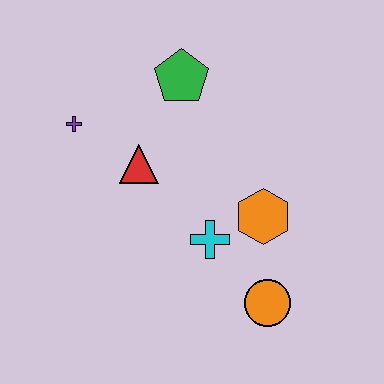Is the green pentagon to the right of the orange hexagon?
No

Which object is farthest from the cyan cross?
The purple cross is farthest from the cyan cross.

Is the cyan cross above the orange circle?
Yes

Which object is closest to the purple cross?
The red triangle is closest to the purple cross.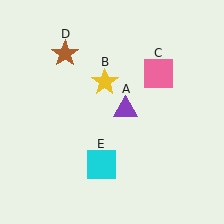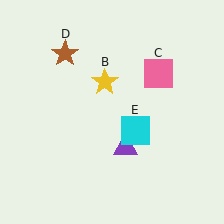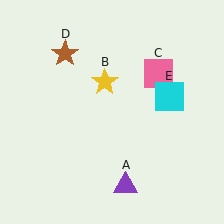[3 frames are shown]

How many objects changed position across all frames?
2 objects changed position: purple triangle (object A), cyan square (object E).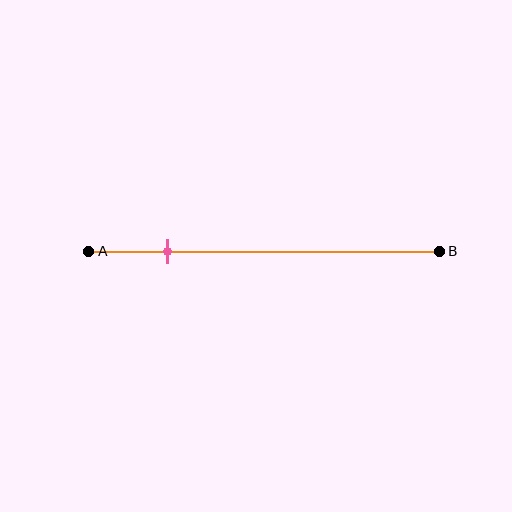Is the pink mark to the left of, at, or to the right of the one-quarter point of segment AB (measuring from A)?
The pink mark is approximately at the one-quarter point of segment AB.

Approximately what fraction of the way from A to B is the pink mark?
The pink mark is approximately 20% of the way from A to B.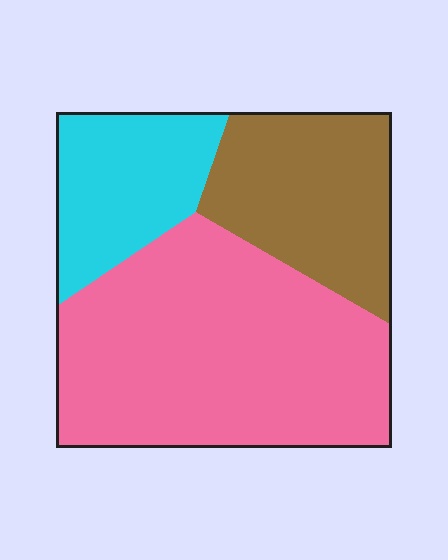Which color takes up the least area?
Cyan, at roughly 20%.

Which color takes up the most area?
Pink, at roughly 55%.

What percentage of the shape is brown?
Brown covers 26% of the shape.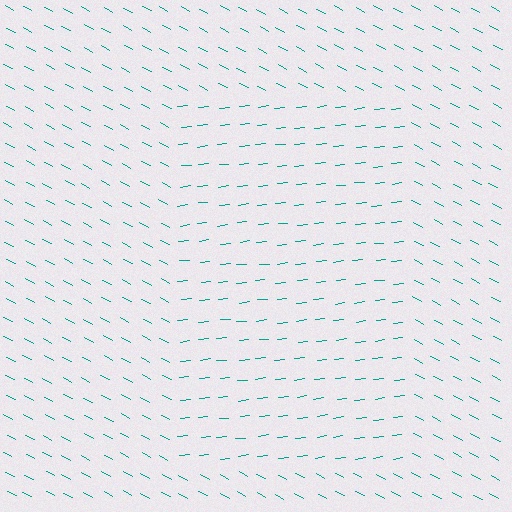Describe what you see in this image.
The image is filled with small teal line segments. A rectangle region in the image has lines oriented differently from the surrounding lines, creating a visible texture boundary.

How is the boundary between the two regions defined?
The boundary is defined purely by a change in line orientation (approximately 34 degrees difference). All lines are the same color and thickness.